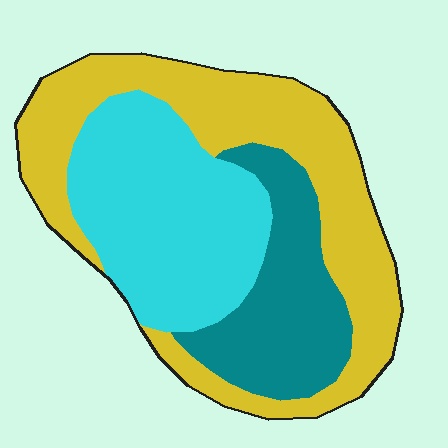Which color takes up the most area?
Yellow, at roughly 45%.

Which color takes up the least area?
Teal, at roughly 20%.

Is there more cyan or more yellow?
Yellow.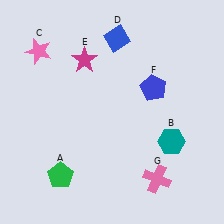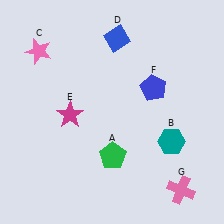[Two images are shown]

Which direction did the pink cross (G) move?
The pink cross (G) moved right.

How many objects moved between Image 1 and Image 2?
3 objects moved between the two images.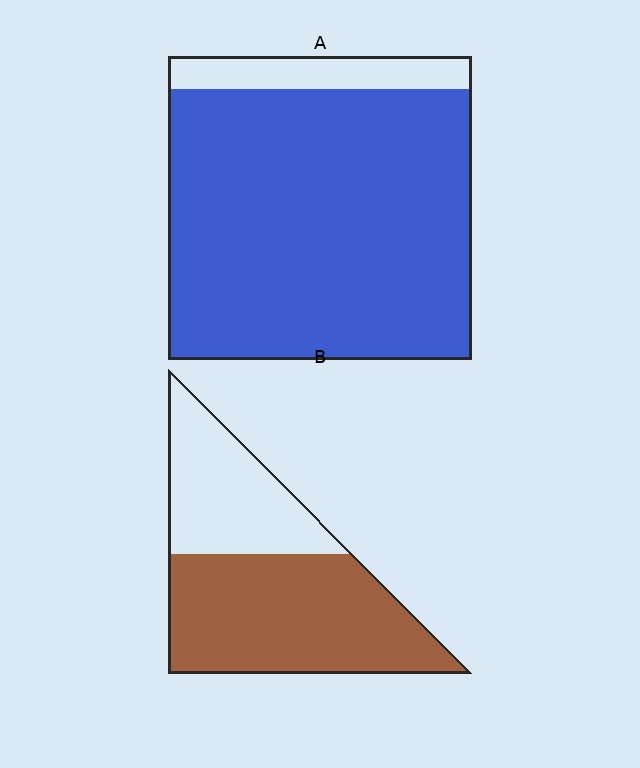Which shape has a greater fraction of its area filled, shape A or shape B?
Shape A.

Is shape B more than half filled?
Yes.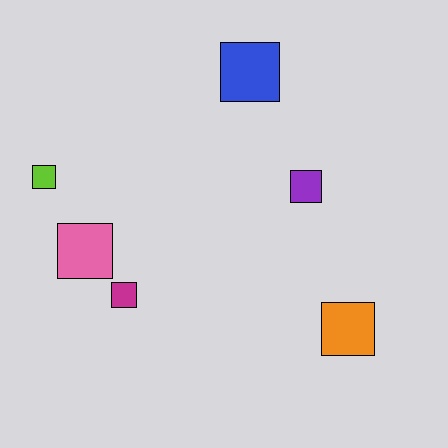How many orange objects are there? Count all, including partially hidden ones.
There is 1 orange object.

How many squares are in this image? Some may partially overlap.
There are 6 squares.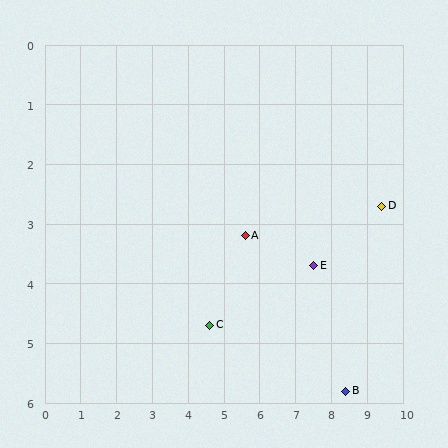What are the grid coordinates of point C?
Point C is at approximately (4.6, 4.7).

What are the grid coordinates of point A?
Point A is at approximately (5.6, 3.2).